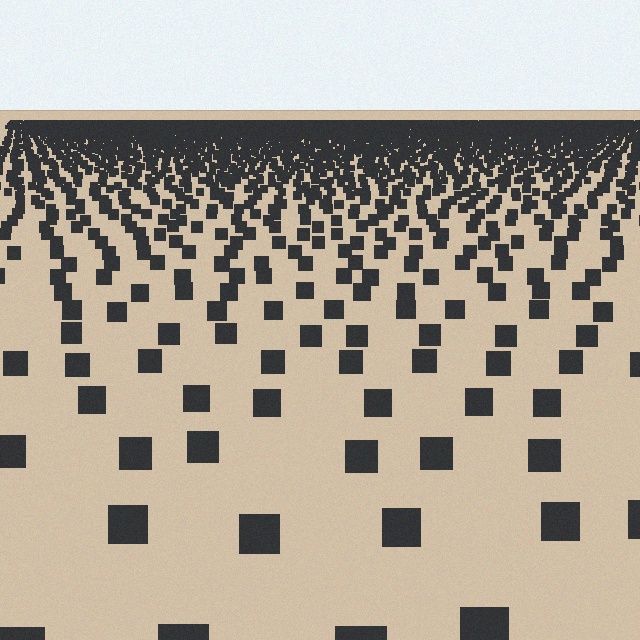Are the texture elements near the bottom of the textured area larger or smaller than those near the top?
Larger. Near the bottom, elements are closer to the viewer and appear at a bigger on-screen size.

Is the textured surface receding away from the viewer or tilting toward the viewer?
The surface is receding away from the viewer. Texture elements get smaller and denser toward the top.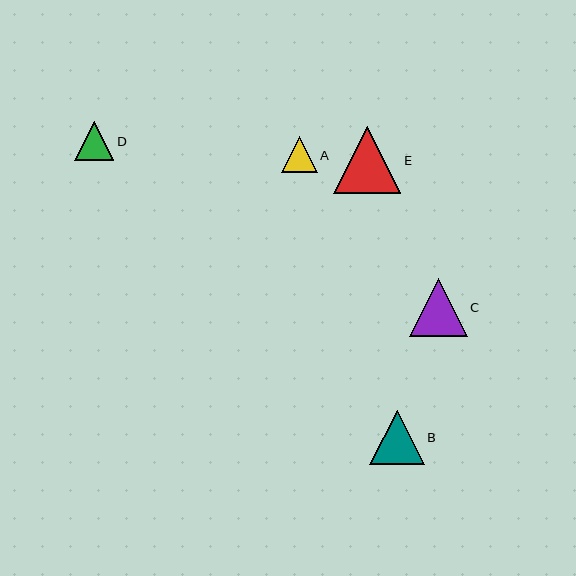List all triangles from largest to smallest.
From largest to smallest: E, C, B, D, A.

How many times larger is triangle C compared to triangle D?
Triangle C is approximately 1.5 times the size of triangle D.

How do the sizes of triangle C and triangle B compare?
Triangle C and triangle B are approximately the same size.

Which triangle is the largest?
Triangle E is the largest with a size of approximately 67 pixels.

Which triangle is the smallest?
Triangle A is the smallest with a size of approximately 36 pixels.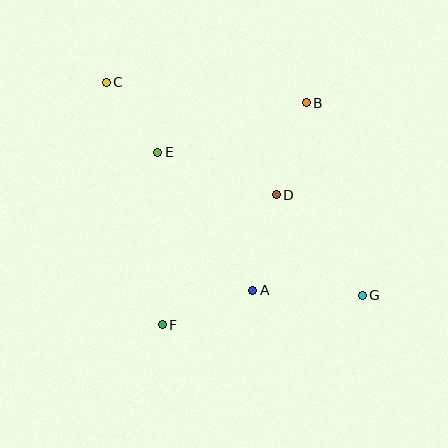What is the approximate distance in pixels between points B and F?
The distance between B and F is approximately 265 pixels.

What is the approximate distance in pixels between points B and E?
The distance between B and E is approximately 157 pixels.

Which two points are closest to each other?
Points C and E are closest to each other.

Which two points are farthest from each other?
Points C and G are farthest from each other.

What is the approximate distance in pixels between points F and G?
The distance between F and G is approximately 202 pixels.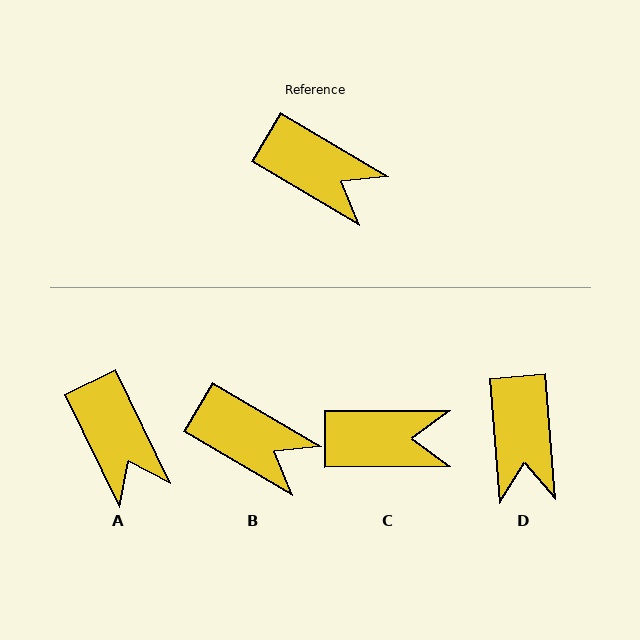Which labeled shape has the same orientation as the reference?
B.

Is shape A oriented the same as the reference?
No, it is off by about 33 degrees.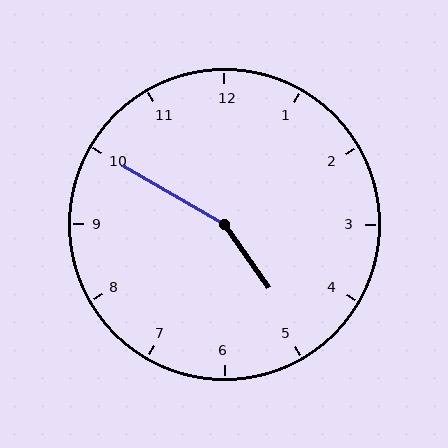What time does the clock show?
4:50.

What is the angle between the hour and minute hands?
Approximately 155 degrees.